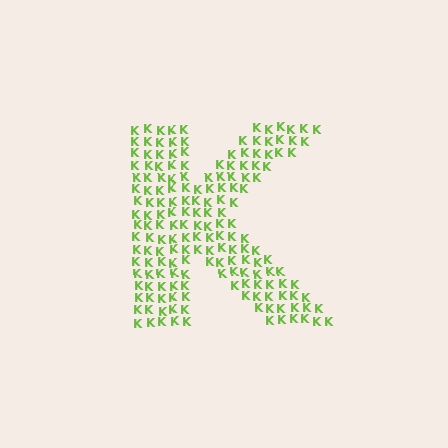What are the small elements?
The small elements are letter K's.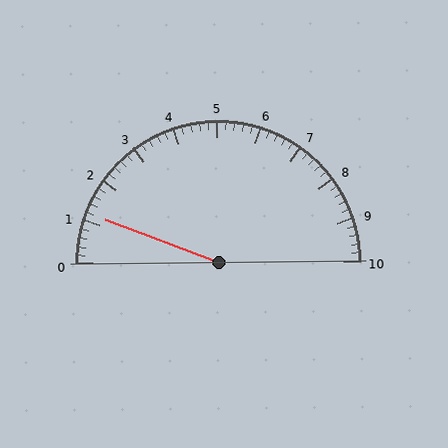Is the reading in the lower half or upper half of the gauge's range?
The reading is in the lower half of the range (0 to 10).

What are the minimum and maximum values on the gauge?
The gauge ranges from 0 to 10.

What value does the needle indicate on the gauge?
The needle indicates approximately 1.2.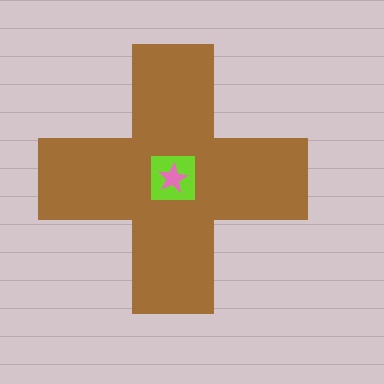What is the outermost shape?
The brown cross.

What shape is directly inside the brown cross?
The lime square.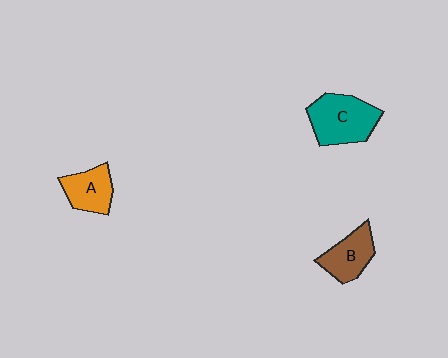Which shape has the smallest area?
Shape A (orange).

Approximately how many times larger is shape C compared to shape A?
Approximately 1.5 times.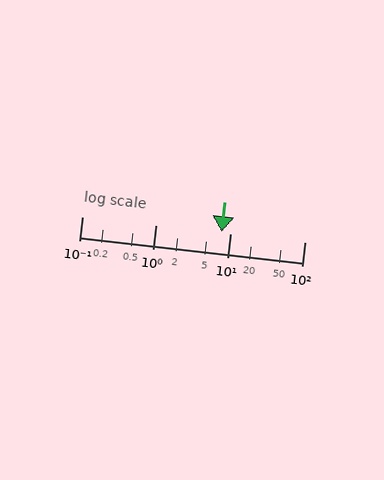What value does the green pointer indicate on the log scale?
The pointer indicates approximately 7.7.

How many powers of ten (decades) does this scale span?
The scale spans 3 decades, from 0.1 to 100.